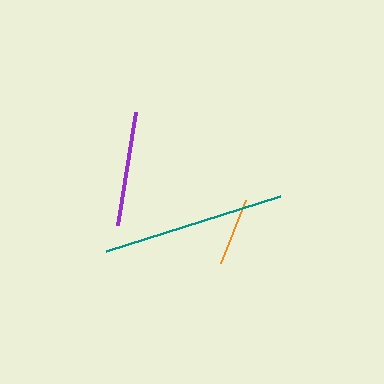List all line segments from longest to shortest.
From longest to shortest: teal, purple, orange.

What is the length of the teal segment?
The teal segment is approximately 183 pixels long.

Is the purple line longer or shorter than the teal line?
The teal line is longer than the purple line.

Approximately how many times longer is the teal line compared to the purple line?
The teal line is approximately 1.6 times the length of the purple line.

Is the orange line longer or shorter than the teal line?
The teal line is longer than the orange line.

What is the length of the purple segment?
The purple segment is approximately 114 pixels long.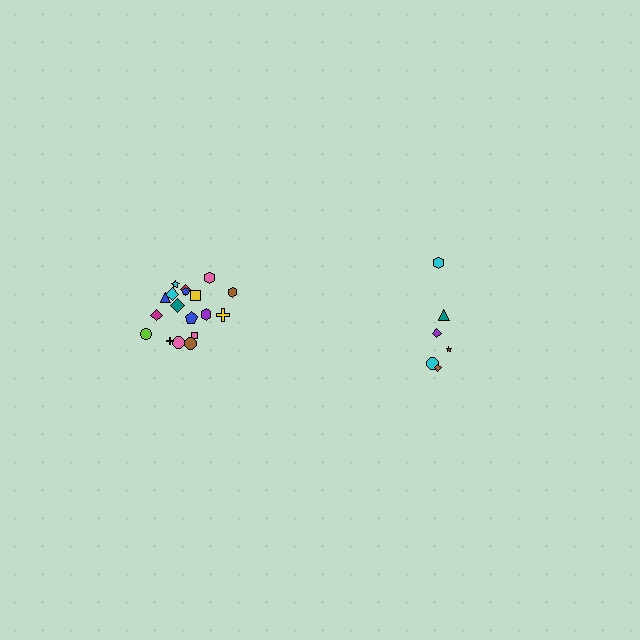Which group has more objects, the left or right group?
The left group.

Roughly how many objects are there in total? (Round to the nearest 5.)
Roughly 25 objects in total.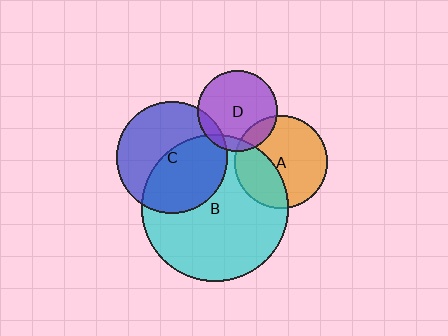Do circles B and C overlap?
Yes.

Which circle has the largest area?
Circle B (cyan).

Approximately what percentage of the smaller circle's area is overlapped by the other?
Approximately 50%.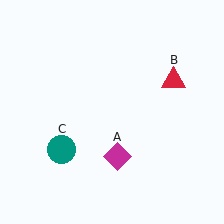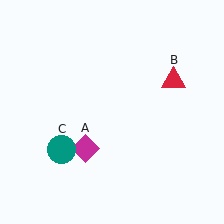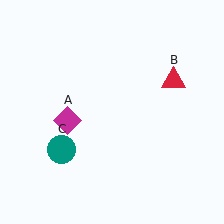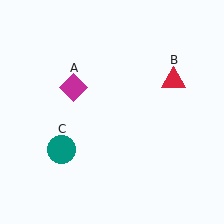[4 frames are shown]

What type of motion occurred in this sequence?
The magenta diamond (object A) rotated clockwise around the center of the scene.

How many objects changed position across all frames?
1 object changed position: magenta diamond (object A).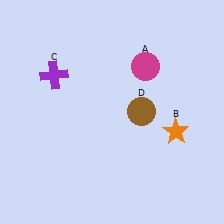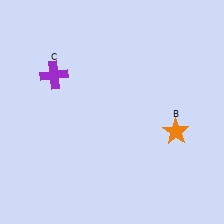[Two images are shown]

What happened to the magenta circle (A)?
The magenta circle (A) was removed in Image 2. It was in the top-right area of Image 1.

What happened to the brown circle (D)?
The brown circle (D) was removed in Image 2. It was in the top-right area of Image 1.